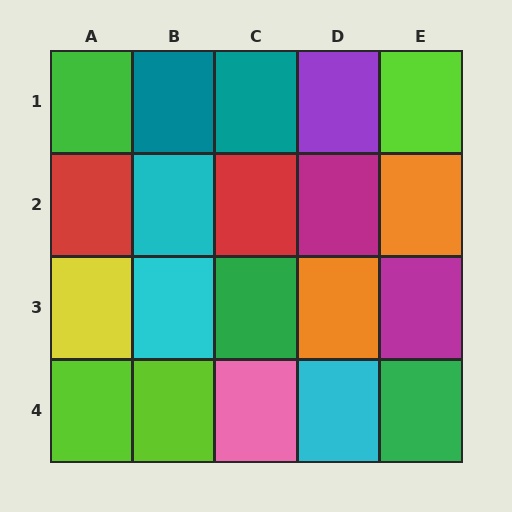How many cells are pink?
1 cell is pink.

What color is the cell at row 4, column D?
Cyan.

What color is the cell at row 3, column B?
Cyan.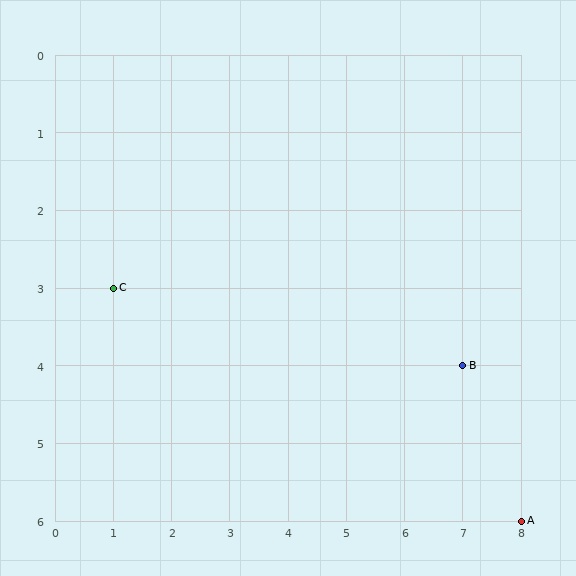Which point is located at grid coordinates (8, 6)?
Point A is at (8, 6).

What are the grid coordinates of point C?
Point C is at grid coordinates (1, 3).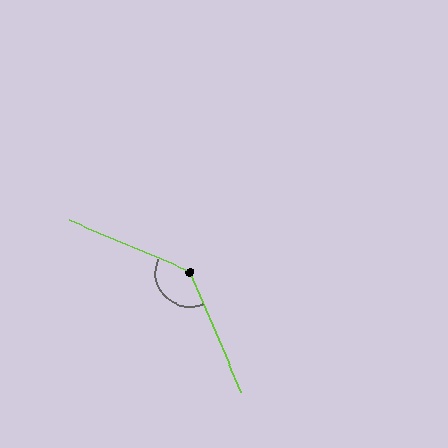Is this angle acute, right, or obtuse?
It is obtuse.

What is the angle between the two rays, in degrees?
Approximately 136 degrees.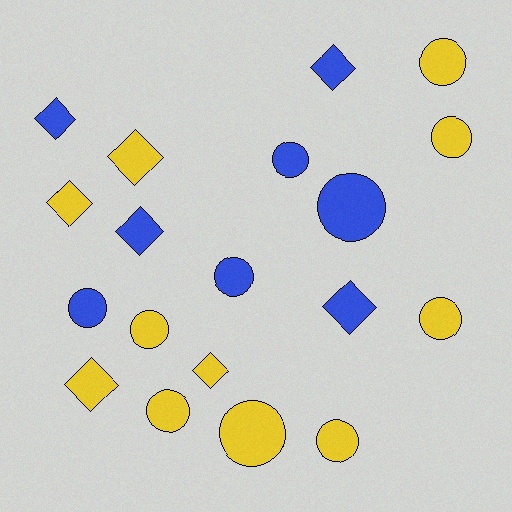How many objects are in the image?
There are 19 objects.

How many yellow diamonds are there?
There are 4 yellow diamonds.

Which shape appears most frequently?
Circle, with 11 objects.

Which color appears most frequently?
Yellow, with 11 objects.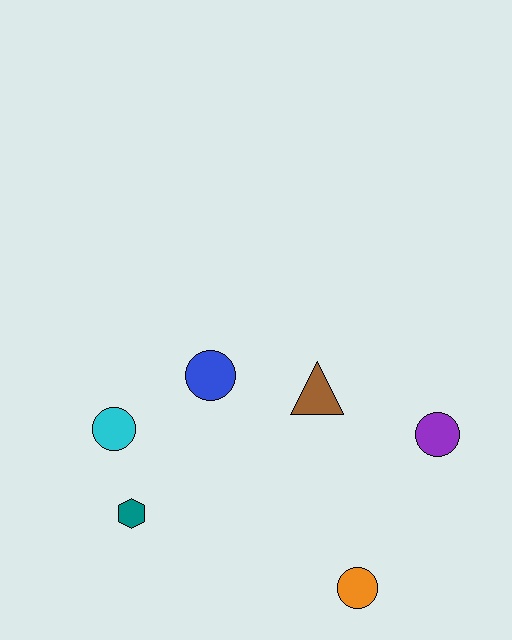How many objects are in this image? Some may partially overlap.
There are 6 objects.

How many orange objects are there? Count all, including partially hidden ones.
There is 1 orange object.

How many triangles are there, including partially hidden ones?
There is 1 triangle.